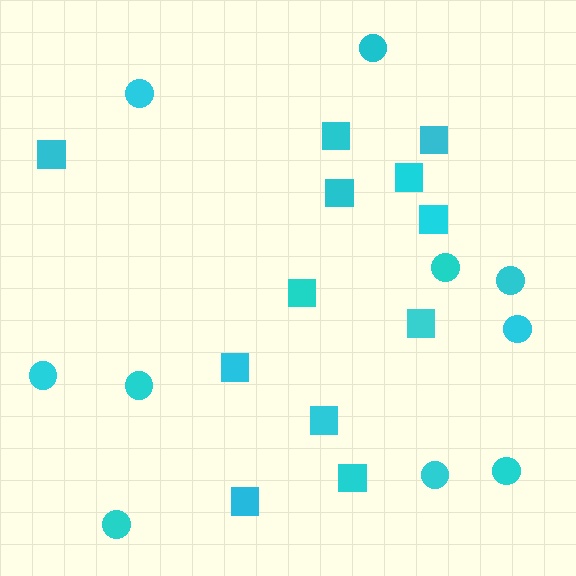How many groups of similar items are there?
There are 2 groups: one group of circles (10) and one group of squares (12).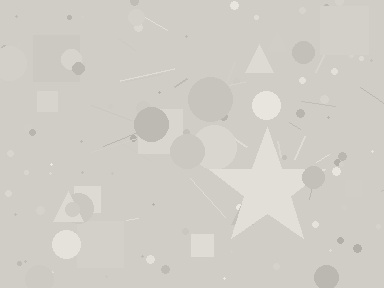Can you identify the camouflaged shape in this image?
The camouflaged shape is a star.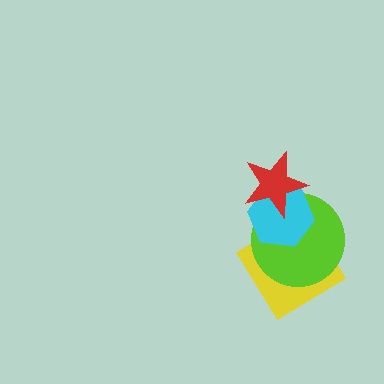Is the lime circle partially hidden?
Yes, it is partially covered by another shape.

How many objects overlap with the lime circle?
3 objects overlap with the lime circle.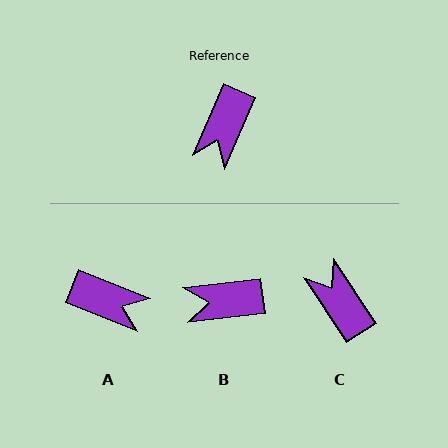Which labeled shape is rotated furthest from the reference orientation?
C, about 123 degrees away.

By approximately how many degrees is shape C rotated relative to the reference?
Approximately 123 degrees clockwise.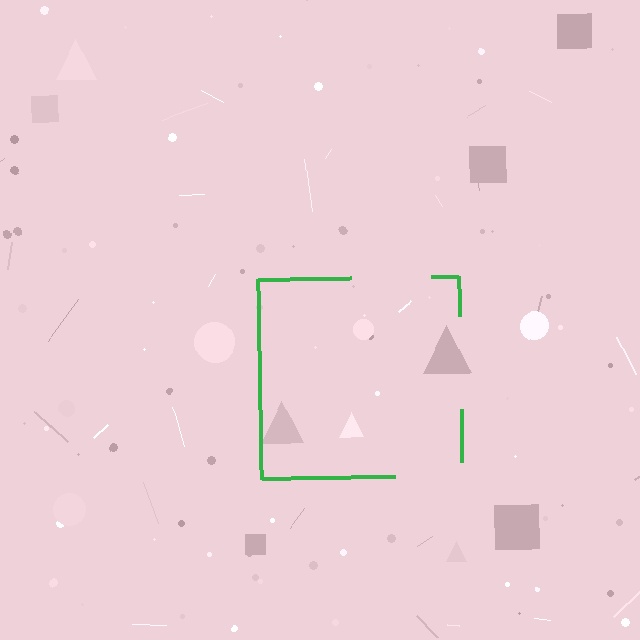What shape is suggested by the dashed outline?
The dashed outline suggests a square.